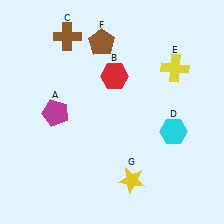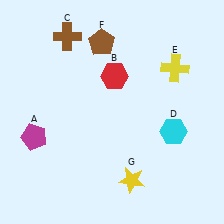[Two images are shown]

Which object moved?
The magenta pentagon (A) moved down.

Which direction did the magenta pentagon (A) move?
The magenta pentagon (A) moved down.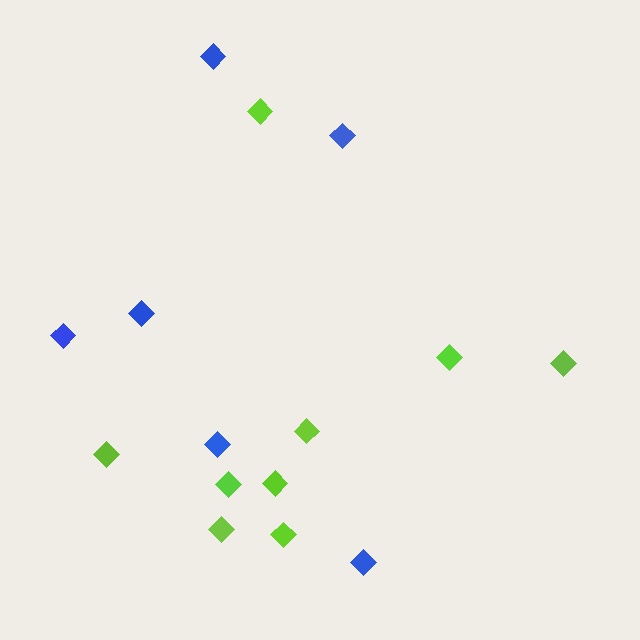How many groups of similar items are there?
There are 2 groups: one group of blue diamonds (6) and one group of lime diamonds (9).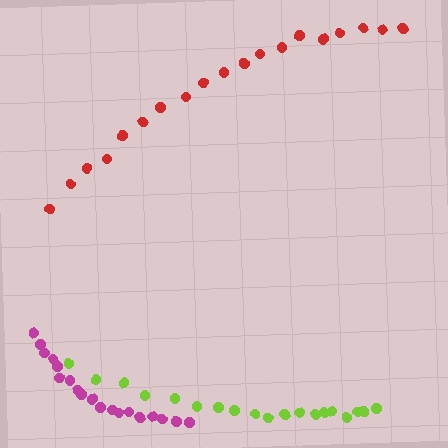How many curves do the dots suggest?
There are 3 distinct paths.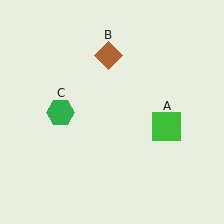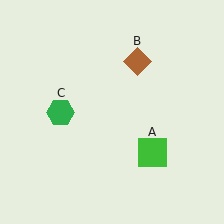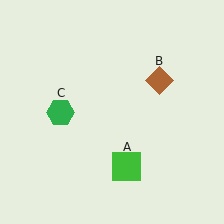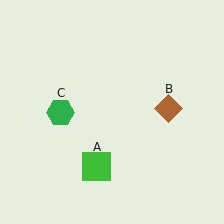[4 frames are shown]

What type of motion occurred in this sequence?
The green square (object A), brown diamond (object B) rotated clockwise around the center of the scene.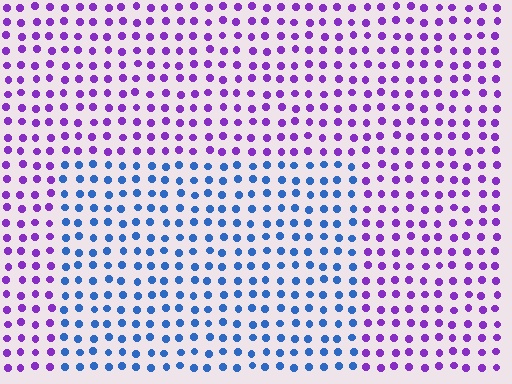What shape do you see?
I see a rectangle.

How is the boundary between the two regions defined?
The boundary is defined purely by a slight shift in hue (about 60 degrees). Spacing, size, and orientation are identical on both sides.